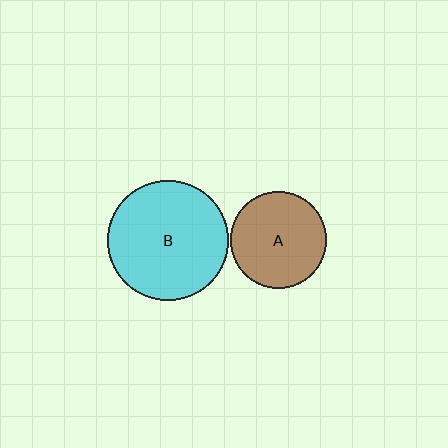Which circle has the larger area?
Circle B (cyan).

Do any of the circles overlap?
No, none of the circles overlap.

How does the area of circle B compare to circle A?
Approximately 1.5 times.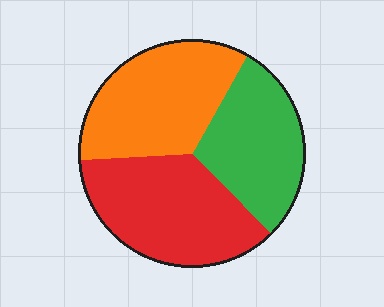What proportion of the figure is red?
Red takes up about three eighths (3/8) of the figure.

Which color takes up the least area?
Green, at roughly 30%.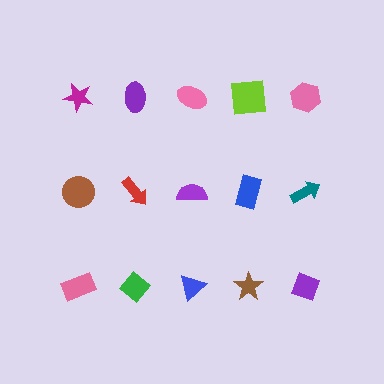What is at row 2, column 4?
A blue rectangle.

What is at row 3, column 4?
A brown star.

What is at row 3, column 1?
A pink rectangle.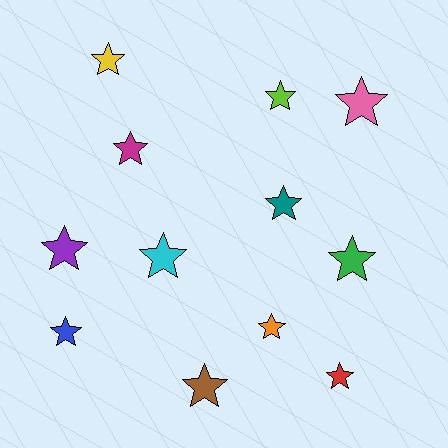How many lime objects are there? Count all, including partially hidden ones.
There is 1 lime object.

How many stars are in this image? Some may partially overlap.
There are 12 stars.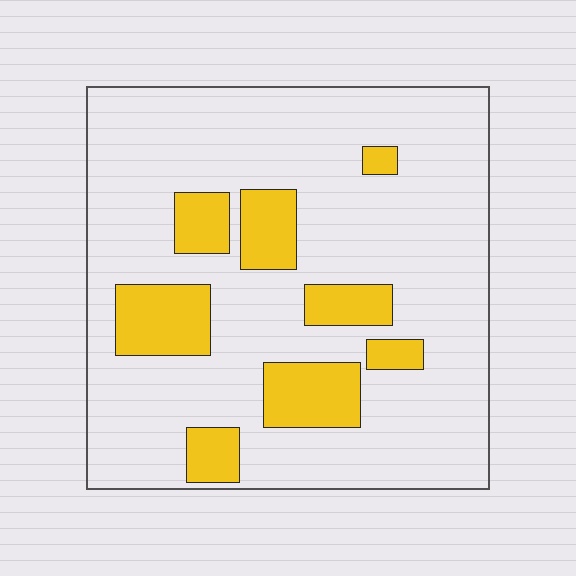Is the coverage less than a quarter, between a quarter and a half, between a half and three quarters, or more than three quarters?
Less than a quarter.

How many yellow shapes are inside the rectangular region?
8.